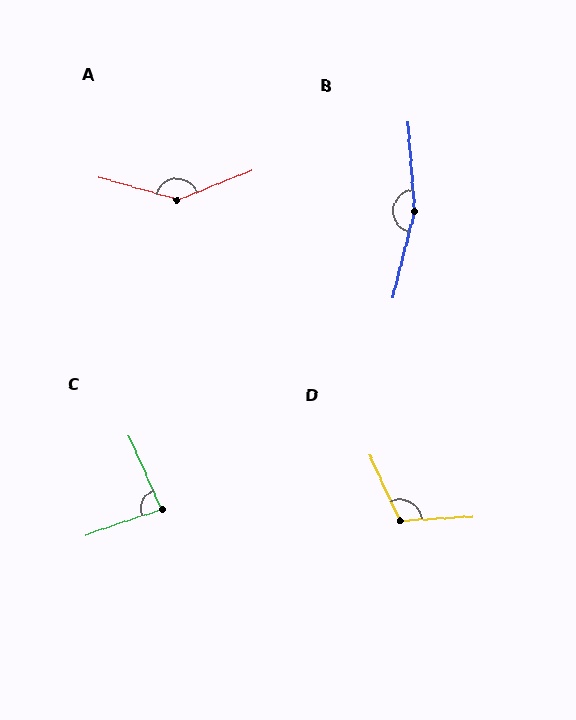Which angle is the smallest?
C, at approximately 85 degrees.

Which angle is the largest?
B, at approximately 162 degrees.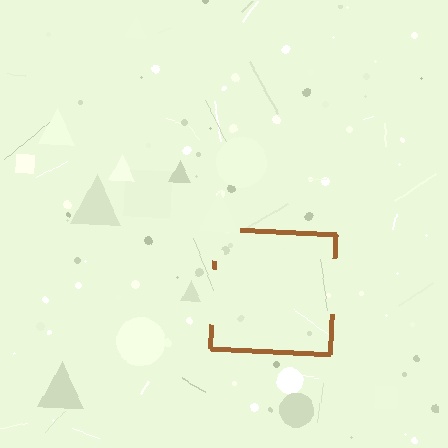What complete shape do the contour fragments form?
The contour fragments form a square.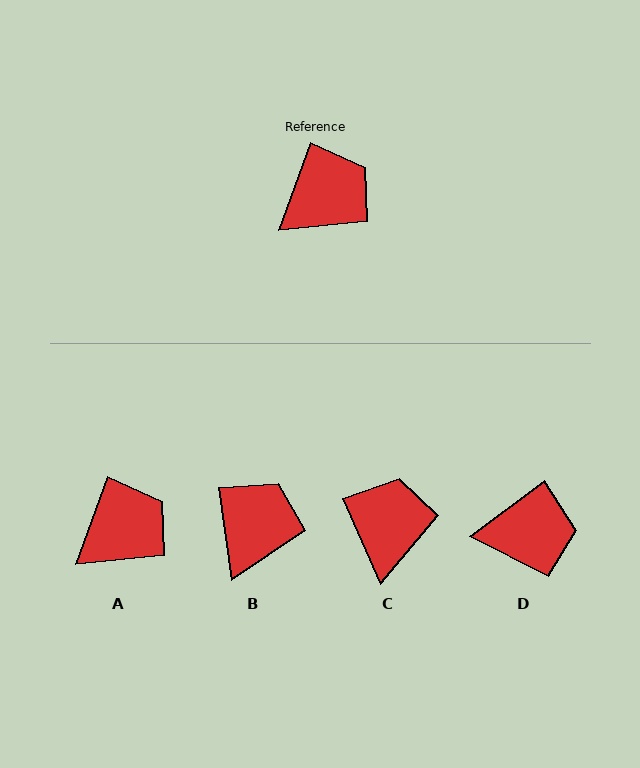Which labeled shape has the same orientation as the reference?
A.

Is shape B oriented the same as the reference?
No, it is off by about 27 degrees.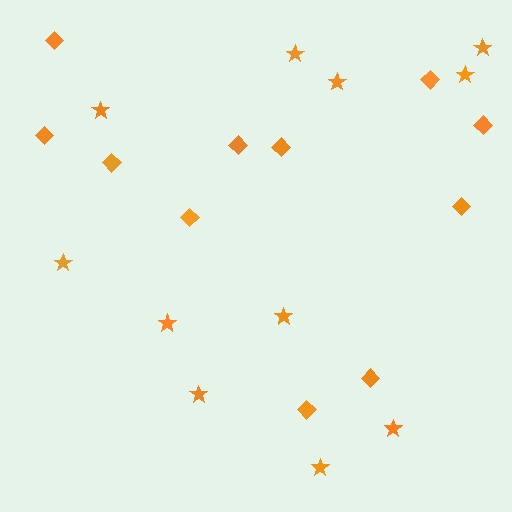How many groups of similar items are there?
There are 2 groups: one group of stars (11) and one group of diamonds (11).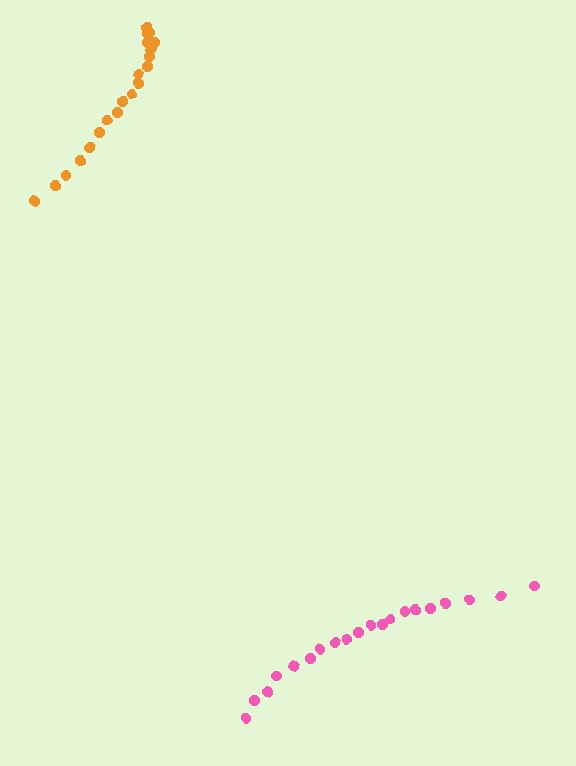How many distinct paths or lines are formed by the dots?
There are 2 distinct paths.